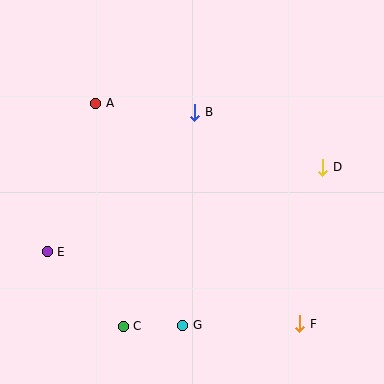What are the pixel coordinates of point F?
Point F is at (300, 324).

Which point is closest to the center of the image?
Point B at (195, 112) is closest to the center.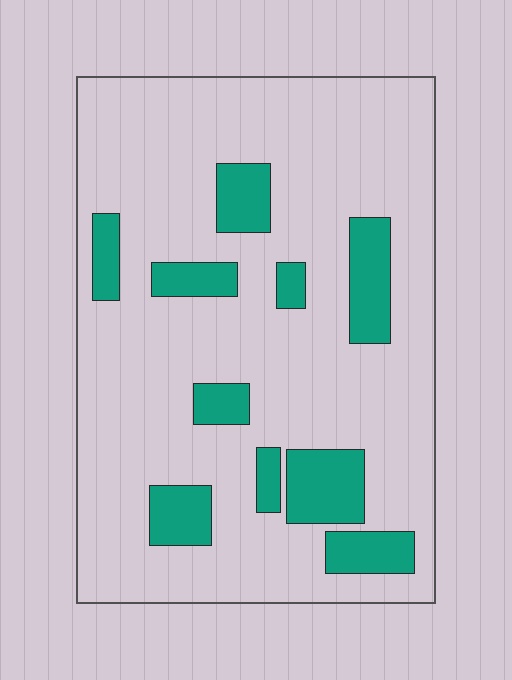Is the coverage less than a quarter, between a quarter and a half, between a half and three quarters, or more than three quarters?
Less than a quarter.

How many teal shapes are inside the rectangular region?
10.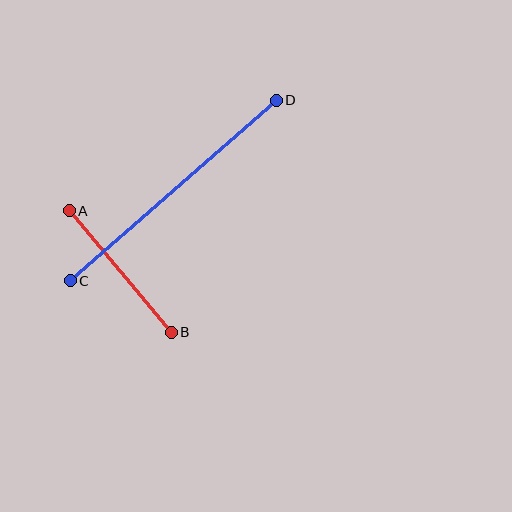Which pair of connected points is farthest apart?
Points C and D are farthest apart.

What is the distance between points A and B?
The distance is approximately 159 pixels.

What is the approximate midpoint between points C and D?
The midpoint is at approximately (173, 190) pixels.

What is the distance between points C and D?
The distance is approximately 274 pixels.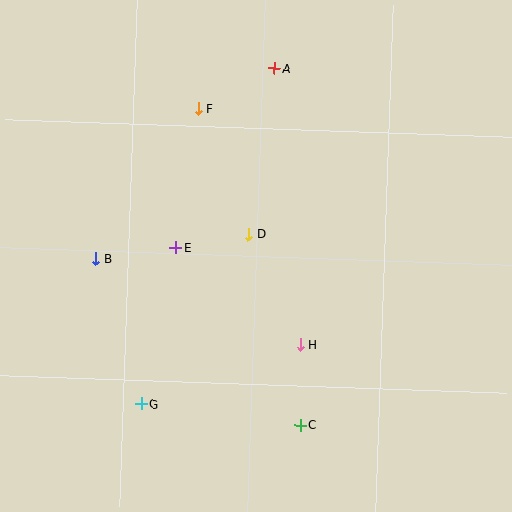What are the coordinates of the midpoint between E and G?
The midpoint between E and G is at (158, 326).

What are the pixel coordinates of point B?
Point B is at (95, 258).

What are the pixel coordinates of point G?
Point G is at (141, 404).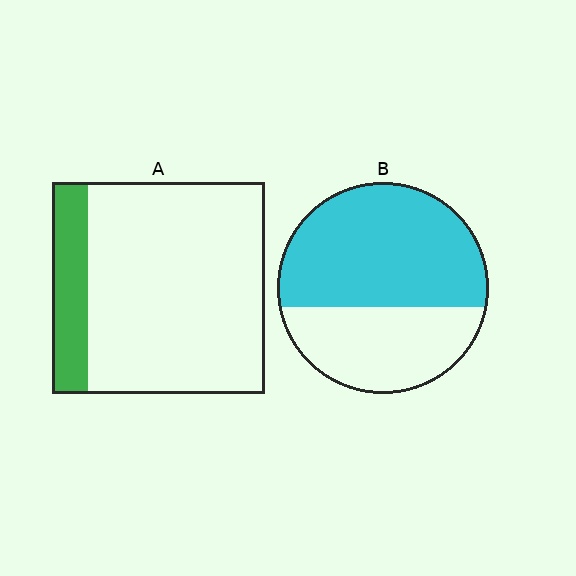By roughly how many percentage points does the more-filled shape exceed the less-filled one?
By roughly 45 percentage points (B over A).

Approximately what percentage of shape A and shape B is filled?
A is approximately 15% and B is approximately 60%.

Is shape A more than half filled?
No.